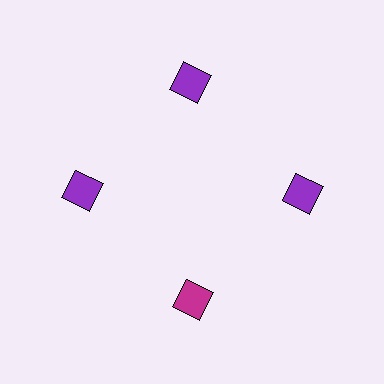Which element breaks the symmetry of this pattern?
The magenta diamond at roughly the 6 o'clock position breaks the symmetry. All other shapes are purple diamonds.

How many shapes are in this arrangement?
There are 4 shapes arranged in a ring pattern.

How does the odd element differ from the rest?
It has a different color: magenta instead of purple.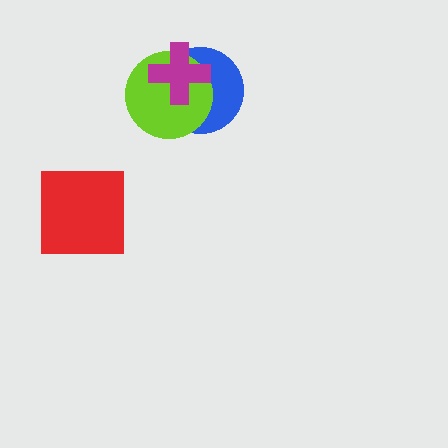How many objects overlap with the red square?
0 objects overlap with the red square.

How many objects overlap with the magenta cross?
2 objects overlap with the magenta cross.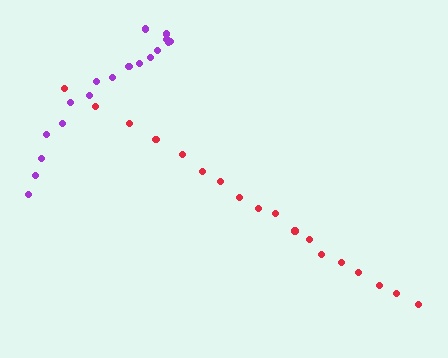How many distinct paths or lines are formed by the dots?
There are 2 distinct paths.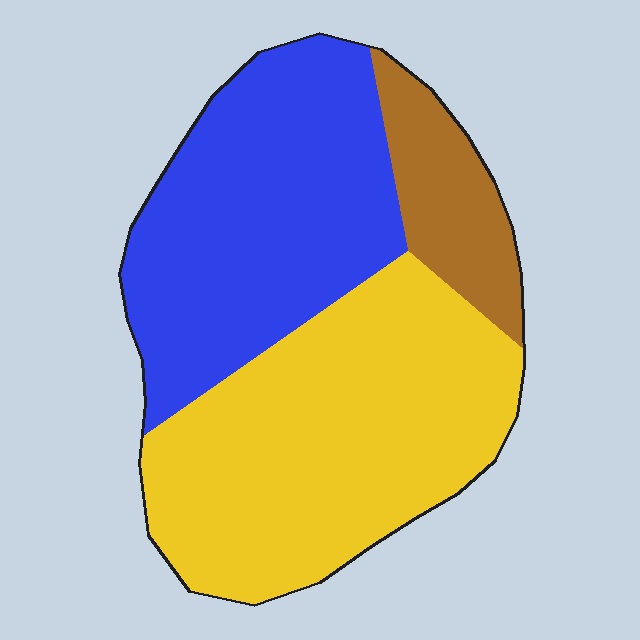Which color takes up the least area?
Brown, at roughly 10%.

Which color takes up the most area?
Yellow, at roughly 50%.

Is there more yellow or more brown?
Yellow.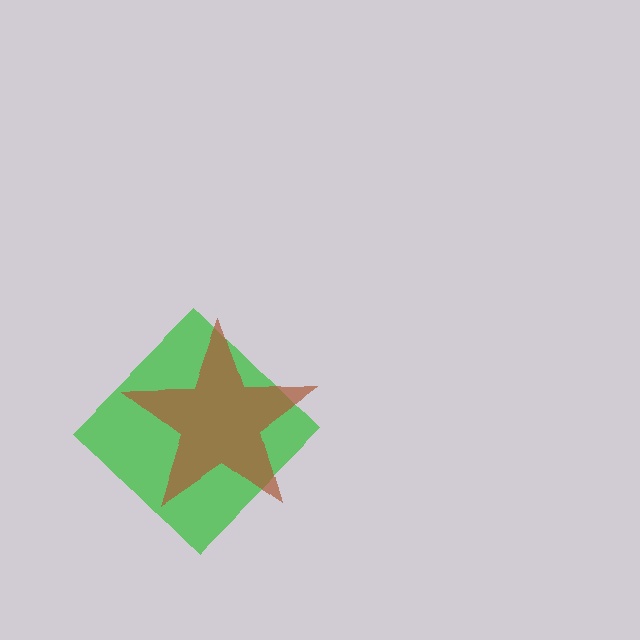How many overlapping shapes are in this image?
There are 2 overlapping shapes in the image.